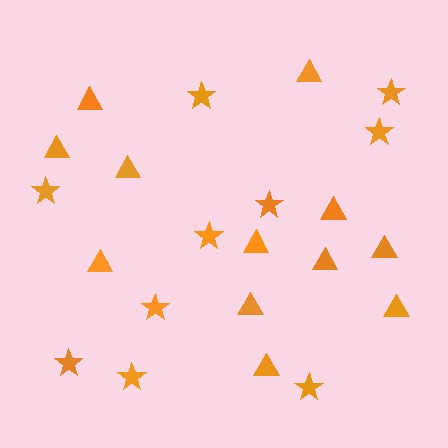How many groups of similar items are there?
There are 2 groups: one group of triangles (12) and one group of stars (10).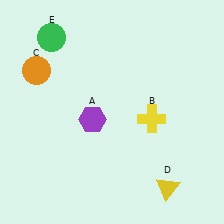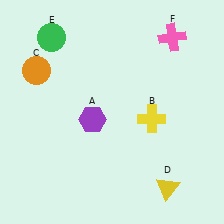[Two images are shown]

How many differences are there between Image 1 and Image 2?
There is 1 difference between the two images.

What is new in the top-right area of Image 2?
A pink cross (F) was added in the top-right area of Image 2.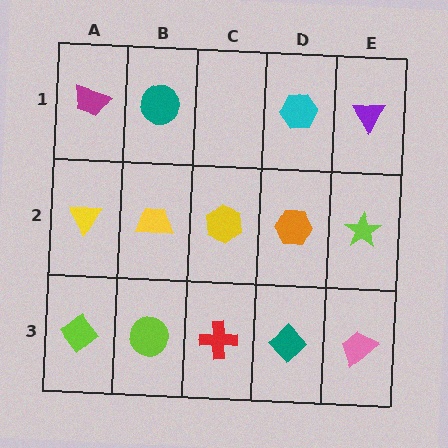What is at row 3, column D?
A teal diamond.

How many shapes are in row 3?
5 shapes.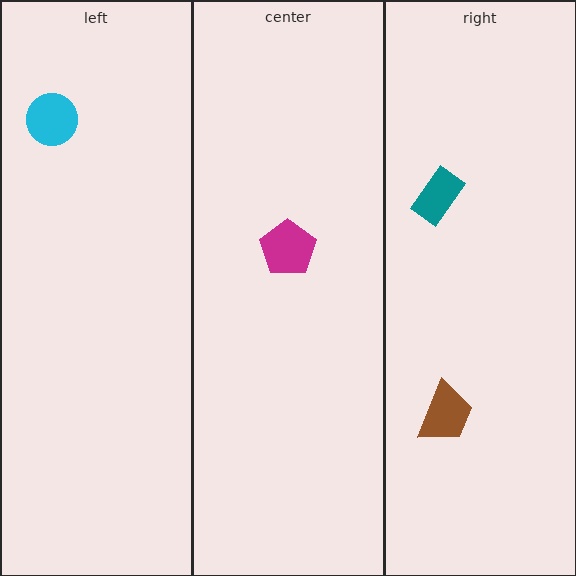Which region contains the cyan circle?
The left region.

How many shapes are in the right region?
2.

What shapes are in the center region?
The magenta pentagon.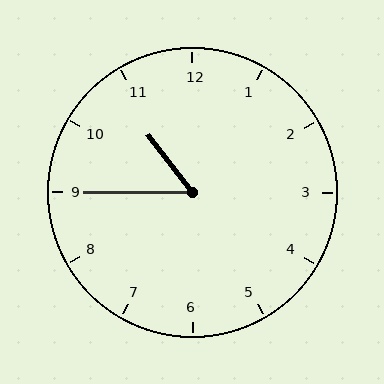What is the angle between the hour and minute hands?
Approximately 52 degrees.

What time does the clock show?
10:45.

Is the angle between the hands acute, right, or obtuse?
It is acute.